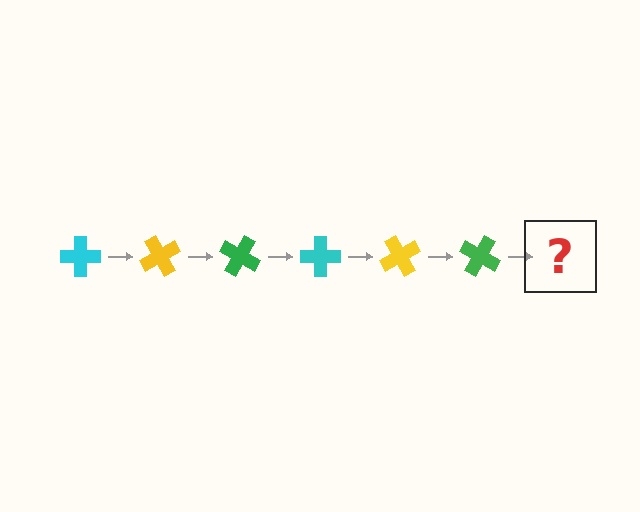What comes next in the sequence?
The next element should be a cyan cross, rotated 360 degrees from the start.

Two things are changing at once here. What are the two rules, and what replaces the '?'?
The two rules are that it rotates 60 degrees each step and the color cycles through cyan, yellow, and green. The '?' should be a cyan cross, rotated 360 degrees from the start.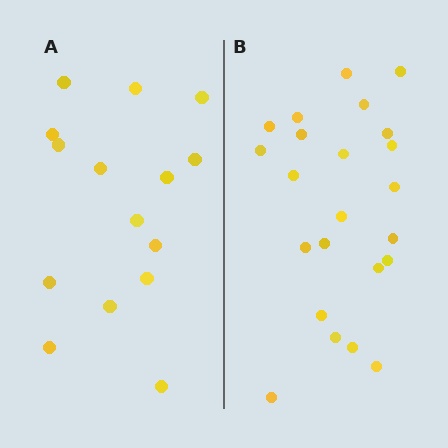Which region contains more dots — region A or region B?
Region B (the right region) has more dots.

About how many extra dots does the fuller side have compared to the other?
Region B has roughly 8 or so more dots than region A.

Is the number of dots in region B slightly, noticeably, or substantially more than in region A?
Region B has substantially more. The ratio is roughly 1.5 to 1.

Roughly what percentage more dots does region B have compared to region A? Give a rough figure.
About 55% more.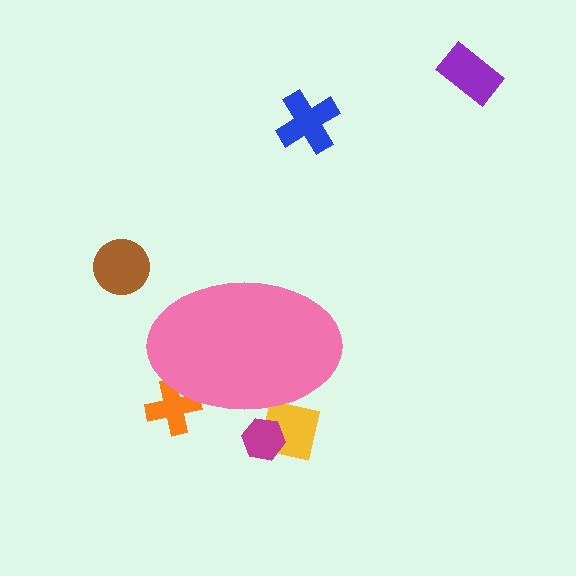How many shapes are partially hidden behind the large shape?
3 shapes are partially hidden.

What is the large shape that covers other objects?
A pink ellipse.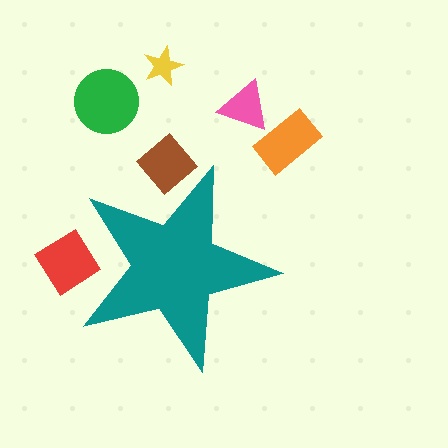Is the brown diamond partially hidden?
Yes, the brown diamond is partially hidden behind the teal star.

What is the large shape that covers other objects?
A teal star.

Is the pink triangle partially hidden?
No, the pink triangle is fully visible.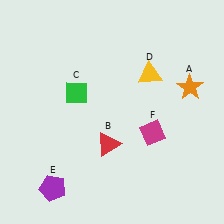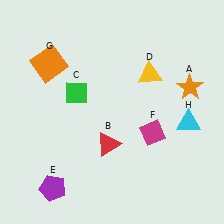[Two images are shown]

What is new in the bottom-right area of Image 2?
A cyan triangle (H) was added in the bottom-right area of Image 2.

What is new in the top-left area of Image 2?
An orange square (G) was added in the top-left area of Image 2.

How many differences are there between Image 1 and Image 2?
There are 2 differences between the two images.